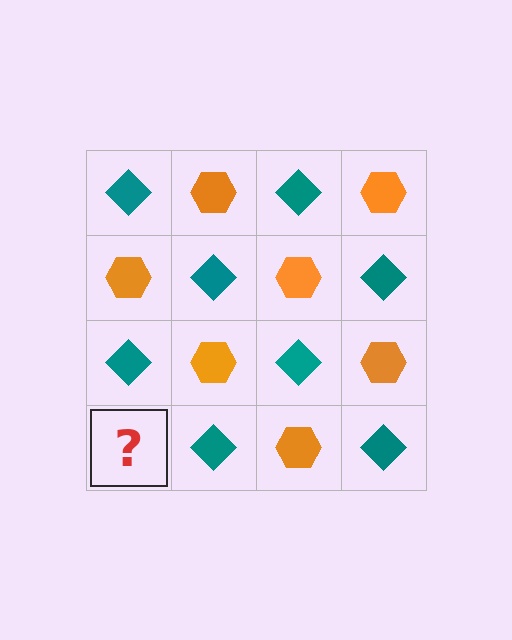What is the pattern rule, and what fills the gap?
The rule is that it alternates teal diamond and orange hexagon in a checkerboard pattern. The gap should be filled with an orange hexagon.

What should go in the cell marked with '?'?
The missing cell should contain an orange hexagon.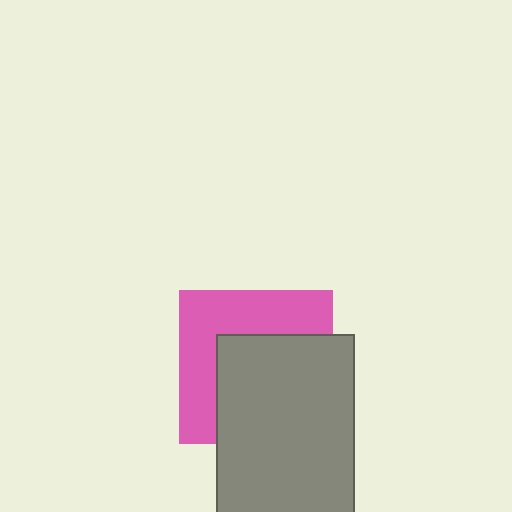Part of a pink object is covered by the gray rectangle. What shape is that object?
It is a square.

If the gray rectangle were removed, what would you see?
You would see the complete pink square.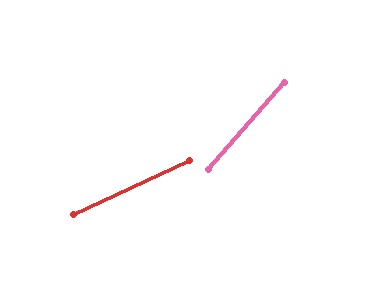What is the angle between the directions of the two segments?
Approximately 24 degrees.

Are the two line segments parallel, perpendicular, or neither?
Neither parallel nor perpendicular — they differ by about 24°.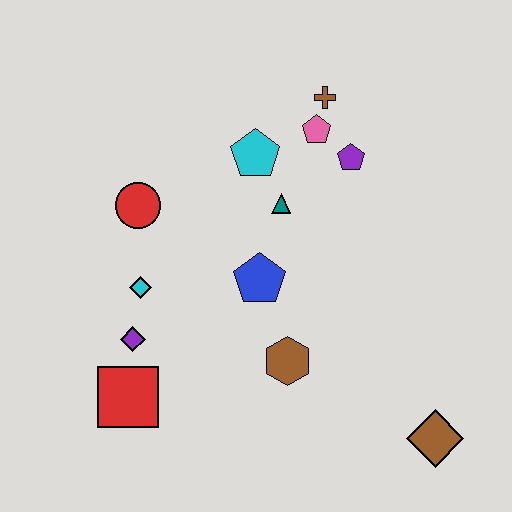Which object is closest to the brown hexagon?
The blue pentagon is closest to the brown hexagon.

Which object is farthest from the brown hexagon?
The brown cross is farthest from the brown hexagon.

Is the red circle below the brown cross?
Yes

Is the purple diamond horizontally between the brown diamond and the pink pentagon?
No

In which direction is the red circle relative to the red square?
The red circle is above the red square.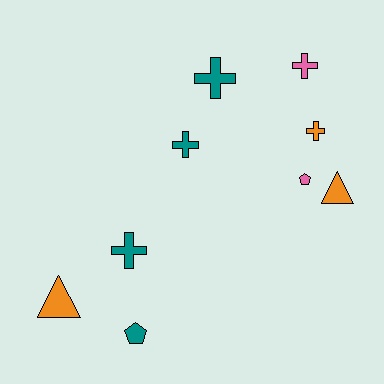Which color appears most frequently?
Teal, with 4 objects.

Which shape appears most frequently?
Cross, with 5 objects.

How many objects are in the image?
There are 9 objects.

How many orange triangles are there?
There are 2 orange triangles.